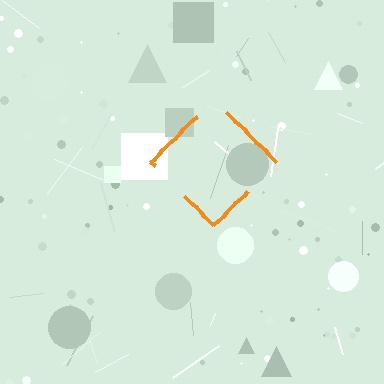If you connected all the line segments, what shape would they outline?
They would outline a diamond.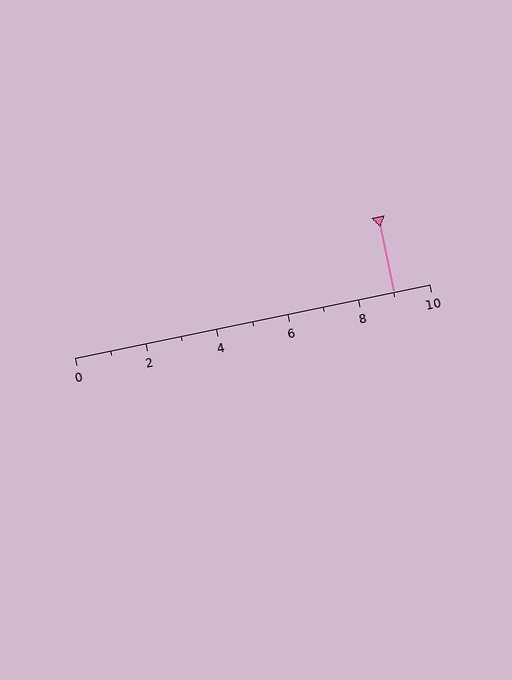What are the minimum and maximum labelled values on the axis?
The axis runs from 0 to 10.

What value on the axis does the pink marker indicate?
The marker indicates approximately 9.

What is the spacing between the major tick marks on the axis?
The major ticks are spaced 2 apart.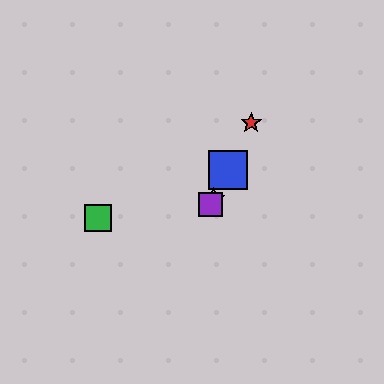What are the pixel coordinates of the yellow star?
The yellow star is at (214, 199).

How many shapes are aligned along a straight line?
4 shapes (the red star, the blue square, the yellow star, the purple square) are aligned along a straight line.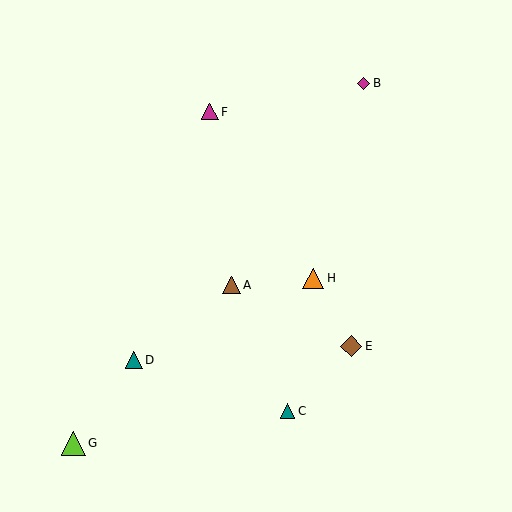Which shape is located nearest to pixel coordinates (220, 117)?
The magenta triangle (labeled F) at (210, 112) is nearest to that location.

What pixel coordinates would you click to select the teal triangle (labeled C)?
Click at (287, 411) to select the teal triangle C.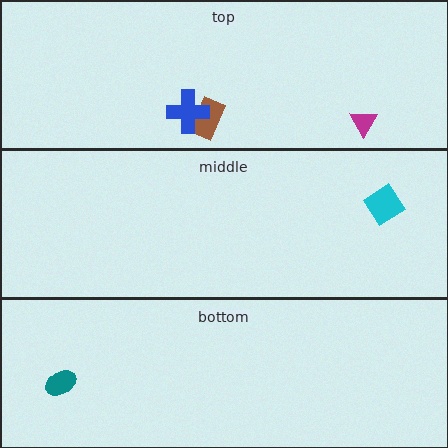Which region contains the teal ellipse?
The bottom region.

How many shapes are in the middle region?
1.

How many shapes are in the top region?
3.